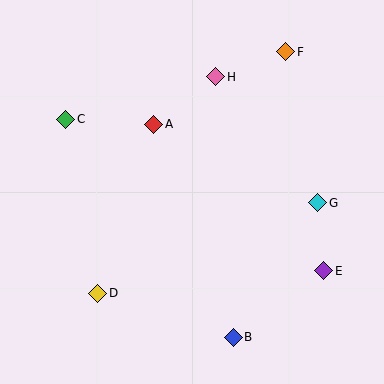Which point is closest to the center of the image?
Point A at (154, 124) is closest to the center.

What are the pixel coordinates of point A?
Point A is at (154, 124).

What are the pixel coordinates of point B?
Point B is at (233, 337).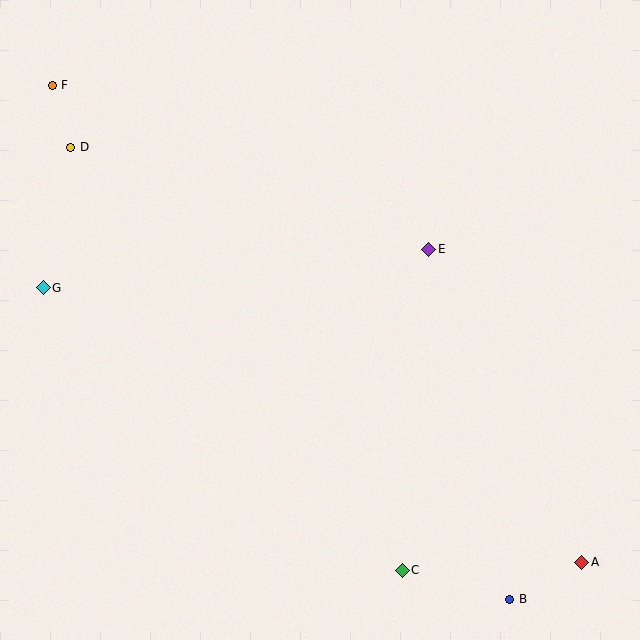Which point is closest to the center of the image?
Point E at (429, 249) is closest to the center.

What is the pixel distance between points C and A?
The distance between C and A is 180 pixels.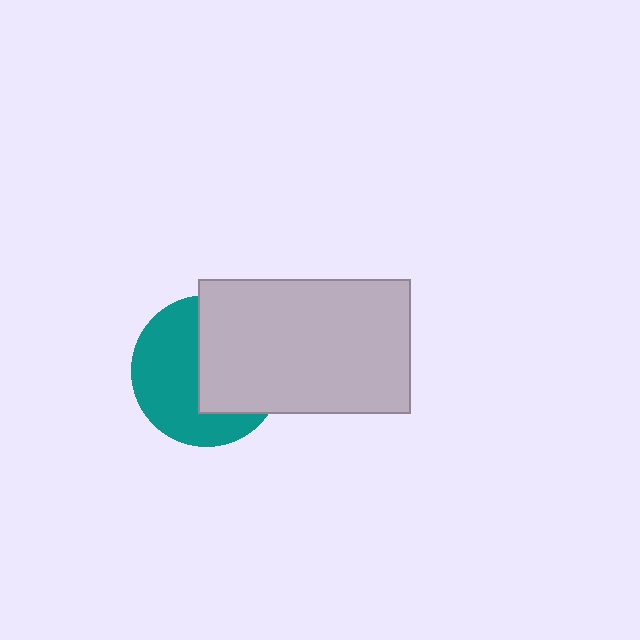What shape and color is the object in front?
The object in front is a light gray rectangle.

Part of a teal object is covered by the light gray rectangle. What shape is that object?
It is a circle.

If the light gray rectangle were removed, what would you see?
You would see the complete teal circle.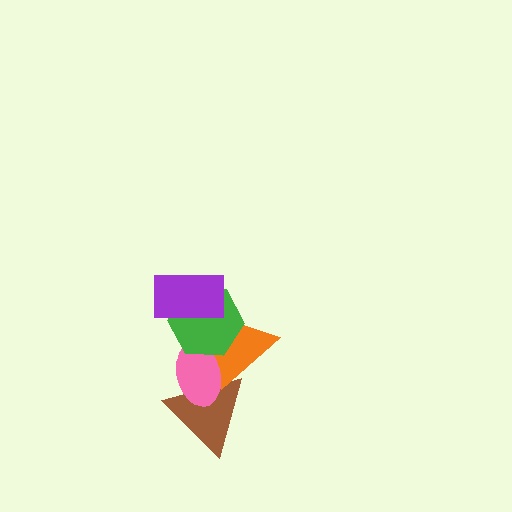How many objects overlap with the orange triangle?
4 objects overlap with the orange triangle.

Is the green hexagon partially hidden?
Yes, it is partially covered by another shape.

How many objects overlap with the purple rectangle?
2 objects overlap with the purple rectangle.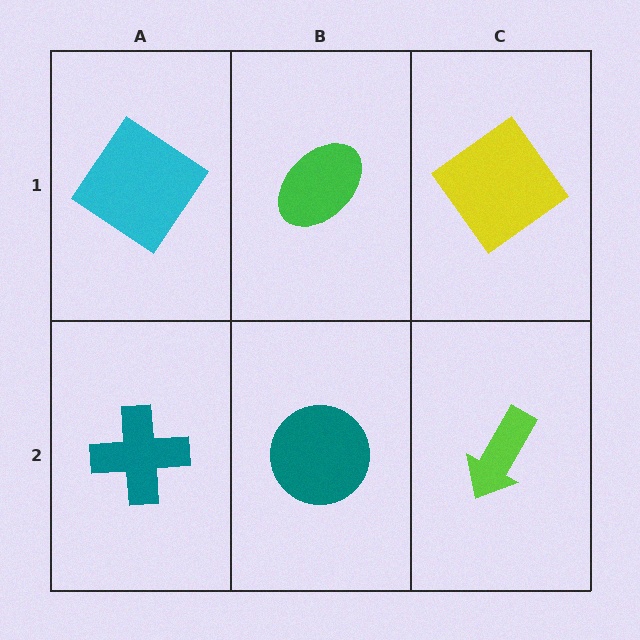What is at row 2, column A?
A teal cross.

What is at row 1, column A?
A cyan diamond.